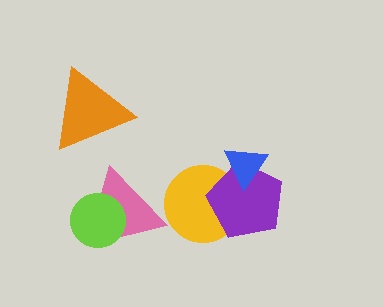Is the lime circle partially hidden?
No, no other shape covers it.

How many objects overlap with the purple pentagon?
2 objects overlap with the purple pentagon.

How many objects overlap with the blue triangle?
2 objects overlap with the blue triangle.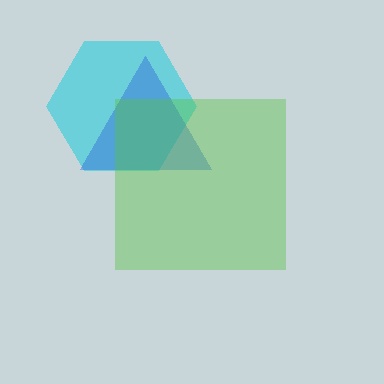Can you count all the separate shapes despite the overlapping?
Yes, there are 3 separate shapes.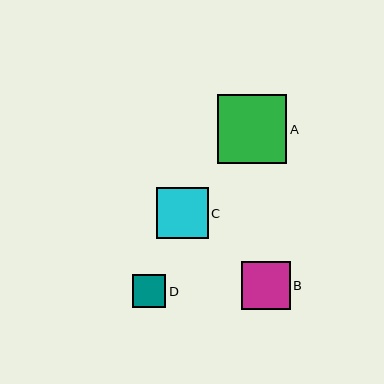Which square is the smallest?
Square D is the smallest with a size of approximately 33 pixels.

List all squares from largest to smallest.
From largest to smallest: A, C, B, D.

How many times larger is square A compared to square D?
Square A is approximately 2.1 times the size of square D.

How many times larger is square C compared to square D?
Square C is approximately 1.6 times the size of square D.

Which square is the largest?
Square A is the largest with a size of approximately 69 pixels.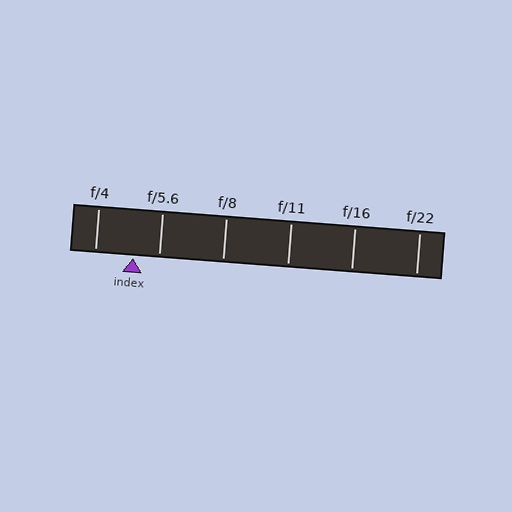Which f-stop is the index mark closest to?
The index mark is closest to f/5.6.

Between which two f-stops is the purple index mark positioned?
The index mark is between f/4 and f/5.6.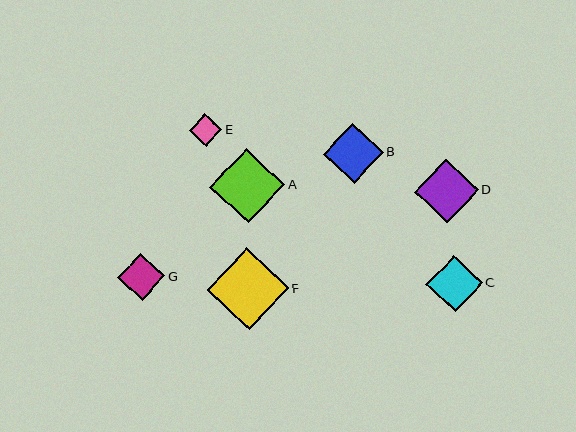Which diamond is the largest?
Diamond F is the largest with a size of approximately 82 pixels.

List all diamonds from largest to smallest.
From largest to smallest: F, A, D, B, C, G, E.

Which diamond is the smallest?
Diamond E is the smallest with a size of approximately 32 pixels.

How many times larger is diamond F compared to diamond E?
Diamond F is approximately 2.5 times the size of diamond E.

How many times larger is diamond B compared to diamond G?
Diamond B is approximately 1.3 times the size of diamond G.